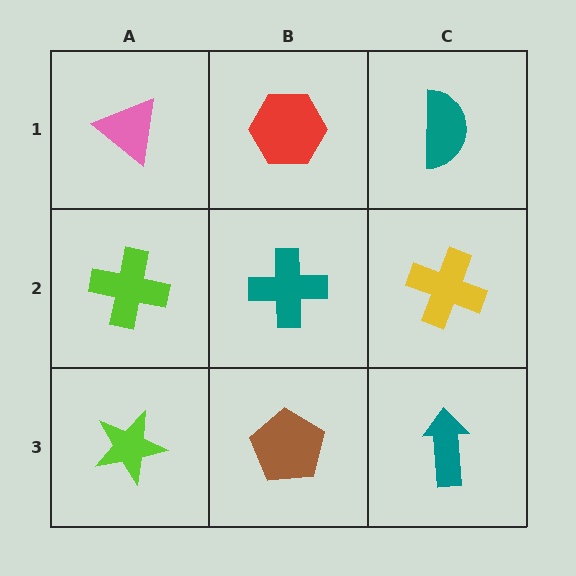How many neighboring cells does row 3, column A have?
2.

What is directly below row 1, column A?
A lime cross.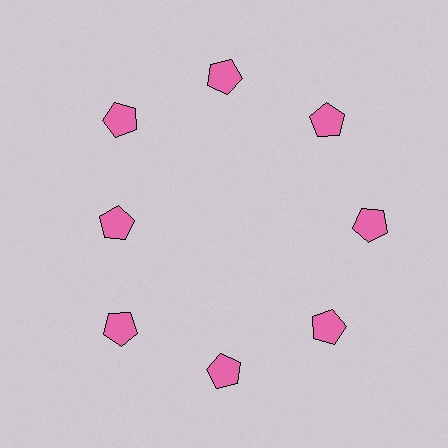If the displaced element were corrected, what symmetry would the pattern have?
It would have 8-fold rotational symmetry — the pattern would map onto itself every 45 degrees.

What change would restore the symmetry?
The symmetry would be restored by moving it outward, back onto the ring so that all 8 pentagons sit at equal angles and equal distance from the center.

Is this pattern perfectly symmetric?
No. The 8 pink pentagons are arranged in a ring, but one element near the 9 o'clock position is pulled inward toward the center, breaking the 8-fold rotational symmetry.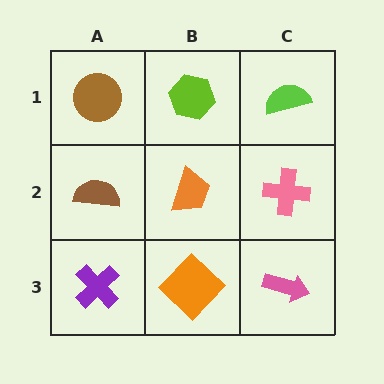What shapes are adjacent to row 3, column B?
An orange trapezoid (row 2, column B), a purple cross (row 3, column A), a pink arrow (row 3, column C).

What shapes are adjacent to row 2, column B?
A lime hexagon (row 1, column B), an orange diamond (row 3, column B), a brown semicircle (row 2, column A), a pink cross (row 2, column C).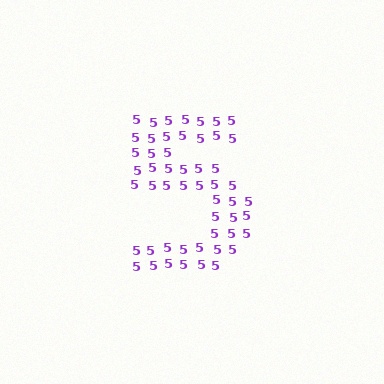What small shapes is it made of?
It is made of small digit 5's.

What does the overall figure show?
The overall figure shows the digit 5.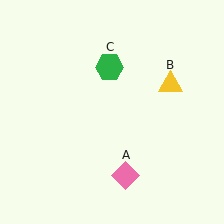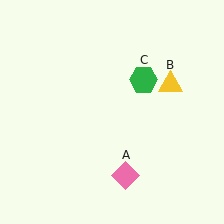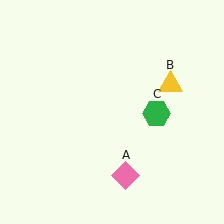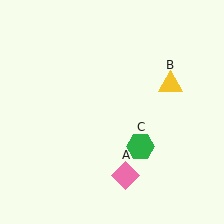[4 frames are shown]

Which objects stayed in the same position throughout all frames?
Pink diamond (object A) and yellow triangle (object B) remained stationary.